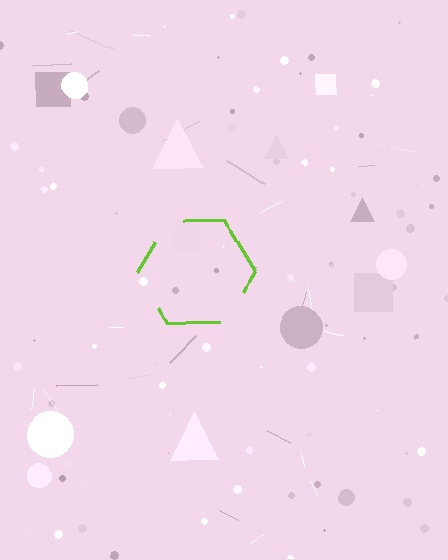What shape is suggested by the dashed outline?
The dashed outline suggests a hexagon.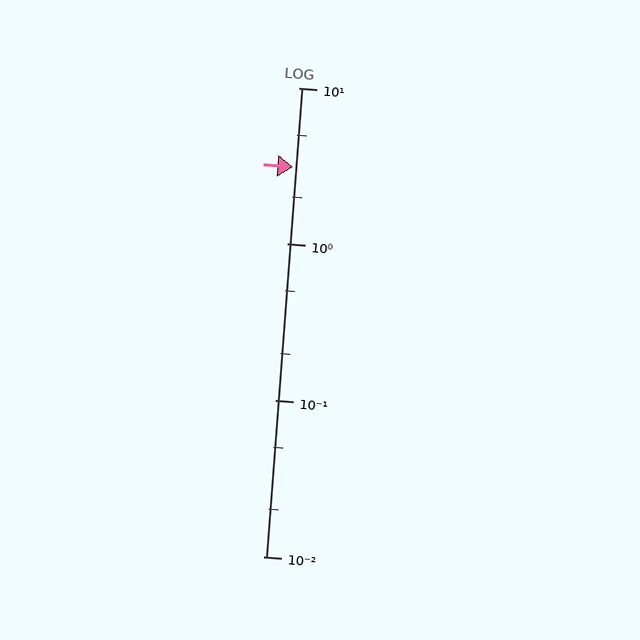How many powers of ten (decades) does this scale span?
The scale spans 3 decades, from 0.01 to 10.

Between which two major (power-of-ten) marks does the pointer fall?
The pointer is between 1 and 10.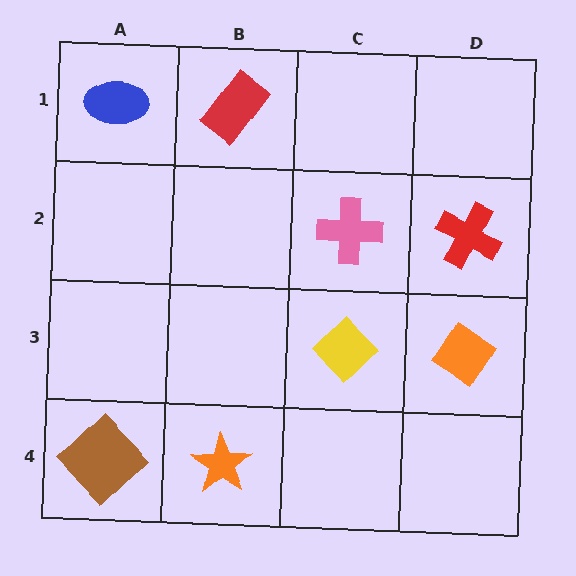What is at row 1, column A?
A blue ellipse.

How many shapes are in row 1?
2 shapes.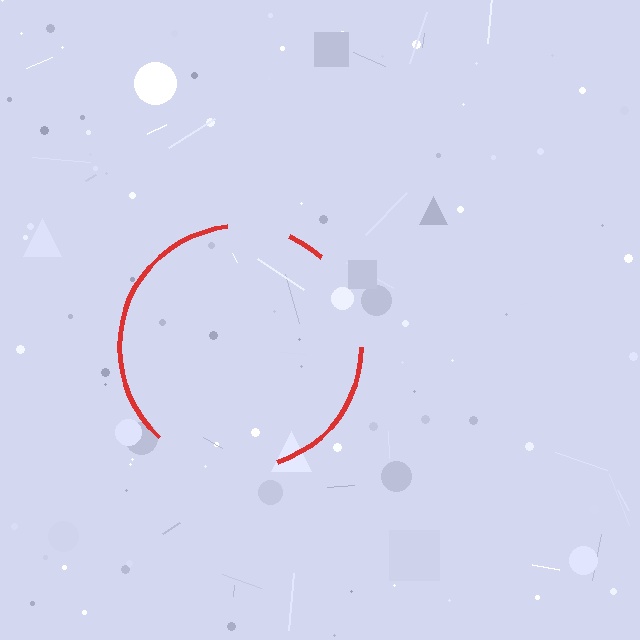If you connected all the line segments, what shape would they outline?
They would outline a circle.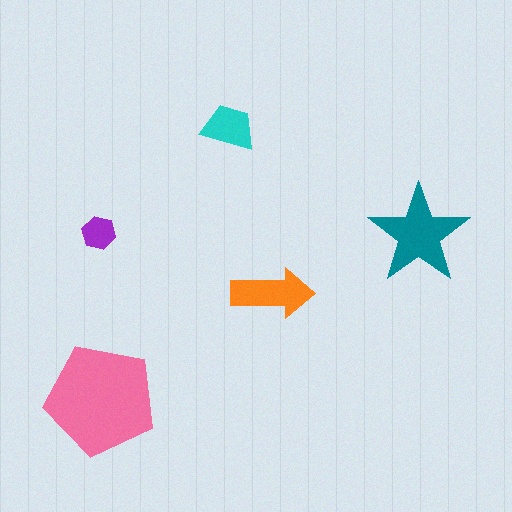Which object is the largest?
The pink pentagon.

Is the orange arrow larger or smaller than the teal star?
Smaller.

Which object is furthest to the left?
The purple hexagon is leftmost.